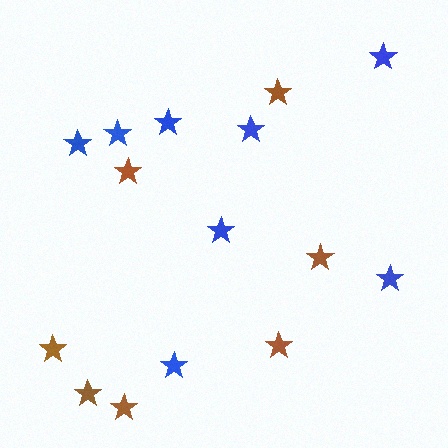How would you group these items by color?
There are 2 groups: one group of brown stars (7) and one group of blue stars (8).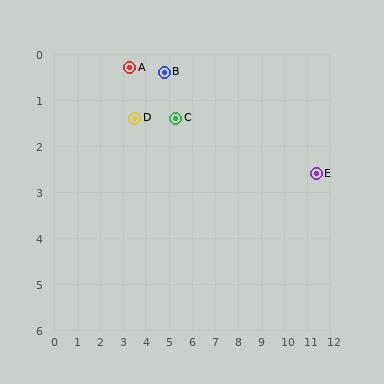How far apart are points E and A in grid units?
Points E and A are about 8.4 grid units apart.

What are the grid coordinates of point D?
Point D is at approximately (3.5, 1.4).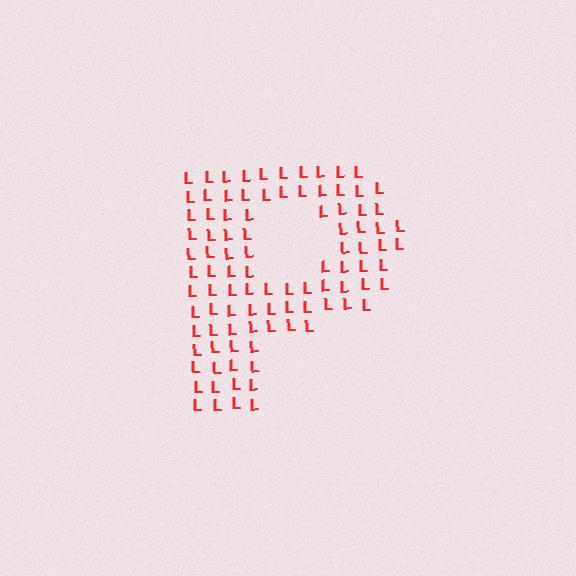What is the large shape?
The large shape is the letter P.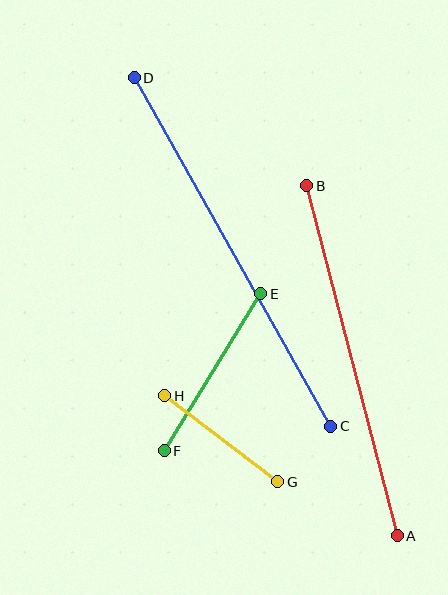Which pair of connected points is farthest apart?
Points C and D are farthest apart.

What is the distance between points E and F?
The distance is approximately 184 pixels.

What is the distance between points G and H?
The distance is approximately 142 pixels.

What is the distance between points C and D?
The distance is approximately 400 pixels.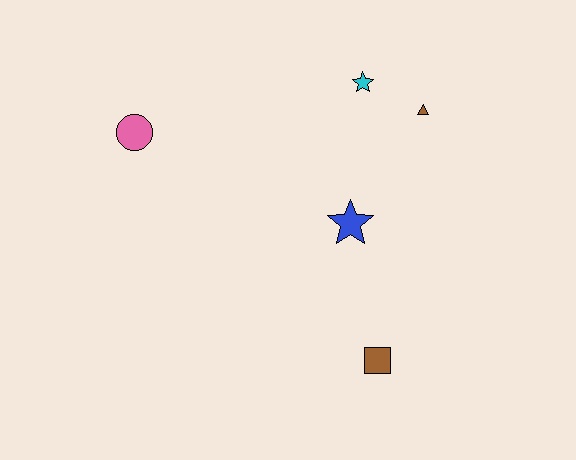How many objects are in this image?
There are 5 objects.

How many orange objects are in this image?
There are no orange objects.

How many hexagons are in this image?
There are no hexagons.